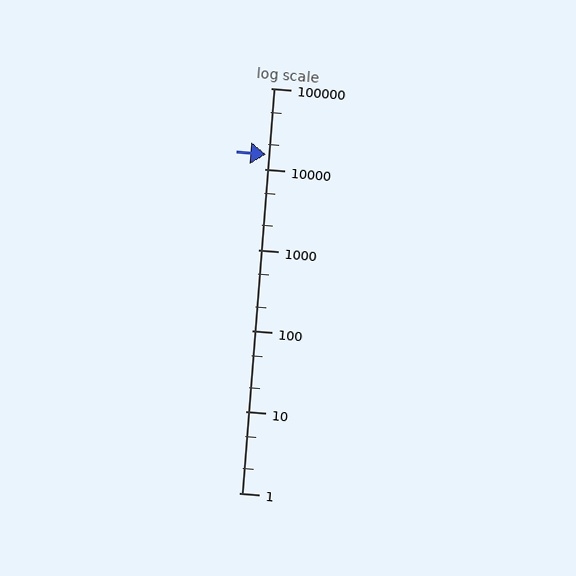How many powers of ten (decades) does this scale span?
The scale spans 5 decades, from 1 to 100000.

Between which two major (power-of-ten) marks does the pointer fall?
The pointer is between 10000 and 100000.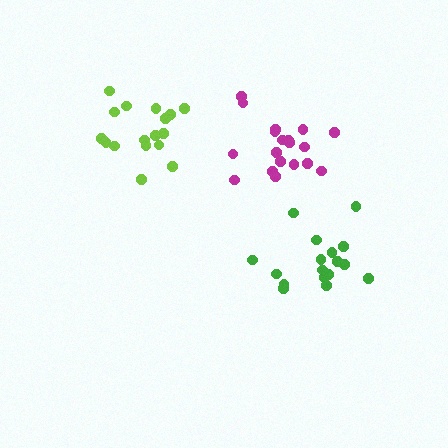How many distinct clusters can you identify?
There are 3 distinct clusters.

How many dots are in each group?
Group 1: 17 dots, Group 2: 19 dots, Group 3: 17 dots (53 total).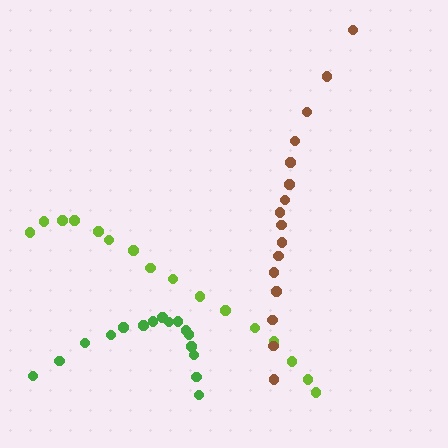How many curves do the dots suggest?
There are 3 distinct paths.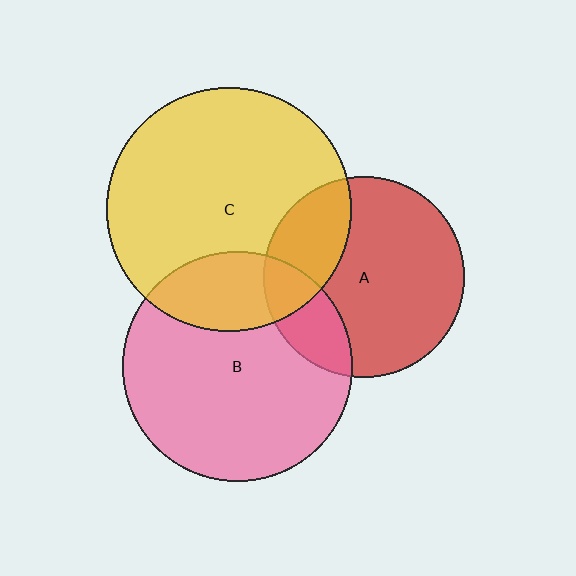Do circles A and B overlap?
Yes.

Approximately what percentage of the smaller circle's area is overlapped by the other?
Approximately 20%.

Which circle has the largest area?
Circle C (yellow).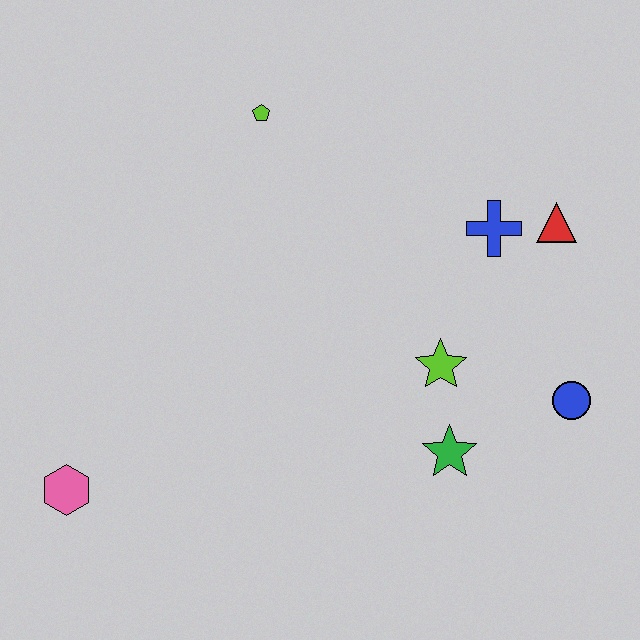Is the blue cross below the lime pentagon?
Yes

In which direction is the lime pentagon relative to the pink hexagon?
The lime pentagon is above the pink hexagon.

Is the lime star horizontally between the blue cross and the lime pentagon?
Yes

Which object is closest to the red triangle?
The blue cross is closest to the red triangle.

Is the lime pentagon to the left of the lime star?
Yes